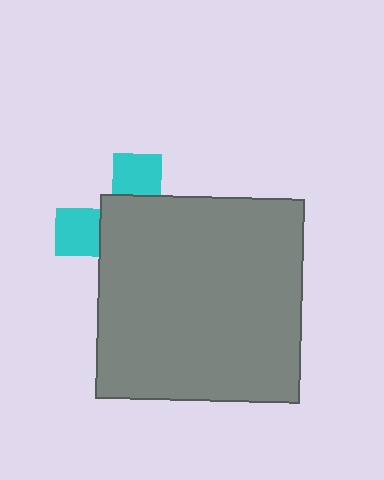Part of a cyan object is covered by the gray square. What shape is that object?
It is a cross.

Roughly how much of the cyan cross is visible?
A small part of it is visible (roughly 31%).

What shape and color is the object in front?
The object in front is a gray square.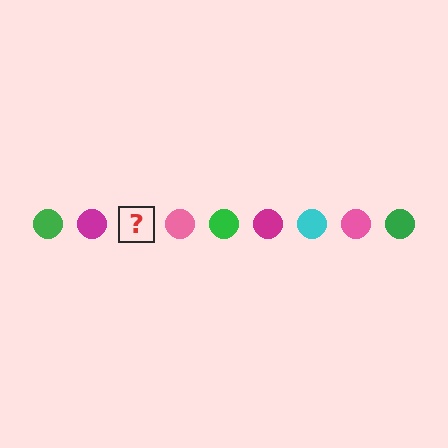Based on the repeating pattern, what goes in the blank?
The blank should be a cyan circle.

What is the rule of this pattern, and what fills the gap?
The rule is that the pattern cycles through green, magenta, cyan, pink circles. The gap should be filled with a cyan circle.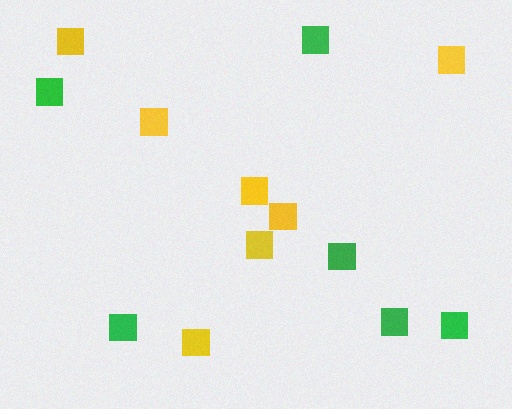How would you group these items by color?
There are 2 groups: one group of yellow squares (7) and one group of green squares (6).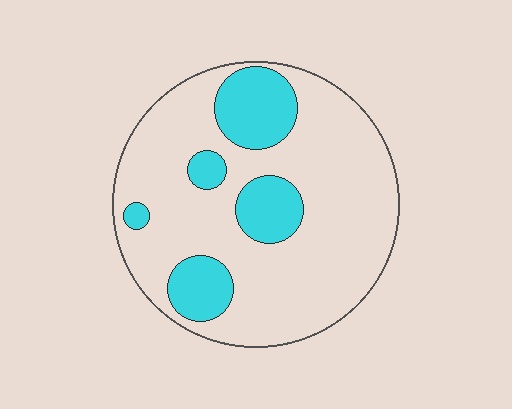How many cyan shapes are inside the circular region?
5.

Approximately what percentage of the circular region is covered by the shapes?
Approximately 25%.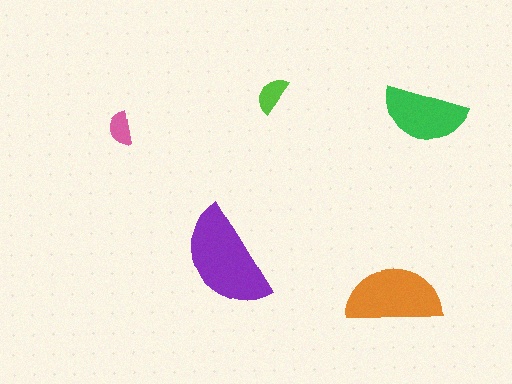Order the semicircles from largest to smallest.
the purple one, the orange one, the green one, the lime one, the pink one.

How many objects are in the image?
There are 5 objects in the image.